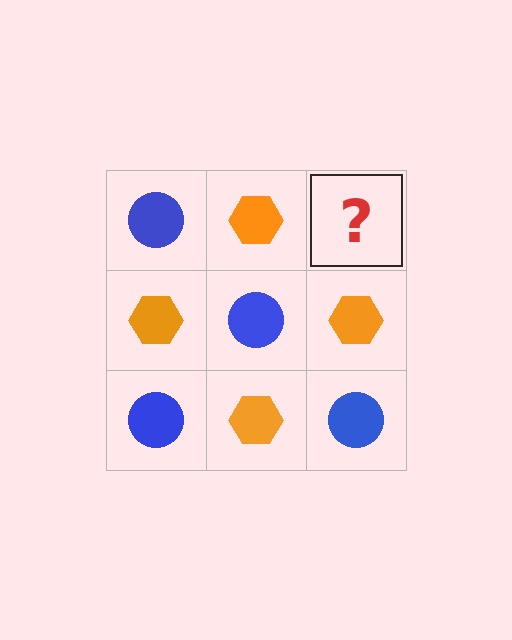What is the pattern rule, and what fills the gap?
The rule is that it alternates blue circle and orange hexagon in a checkerboard pattern. The gap should be filled with a blue circle.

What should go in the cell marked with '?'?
The missing cell should contain a blue circle.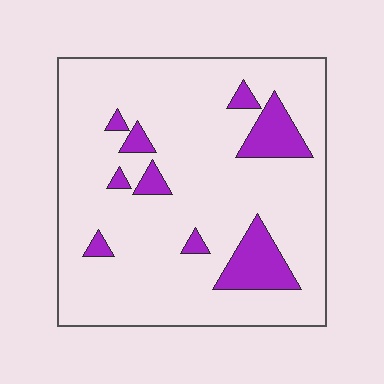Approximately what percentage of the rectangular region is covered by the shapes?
Approximately 15%.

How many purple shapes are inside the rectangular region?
9.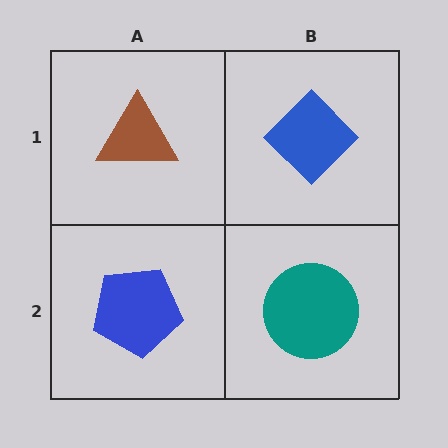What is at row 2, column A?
A blue pentagon.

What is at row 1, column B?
A blue diamond.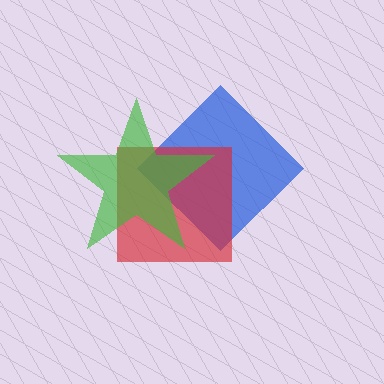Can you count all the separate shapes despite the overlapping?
Yes, there are 3 separate shapes.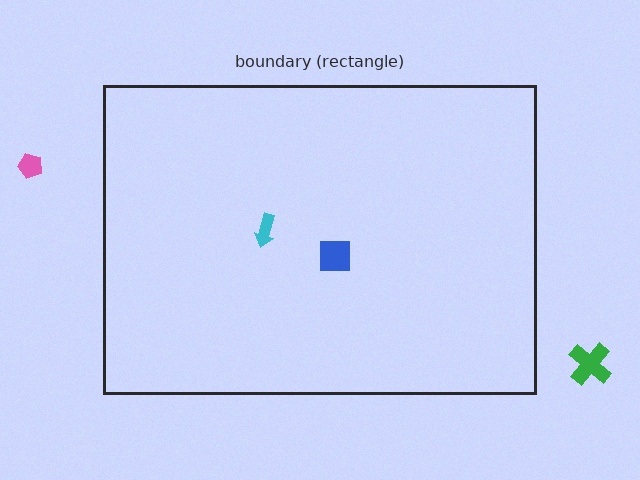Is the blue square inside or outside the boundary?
Inside.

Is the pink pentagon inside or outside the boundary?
Outside.